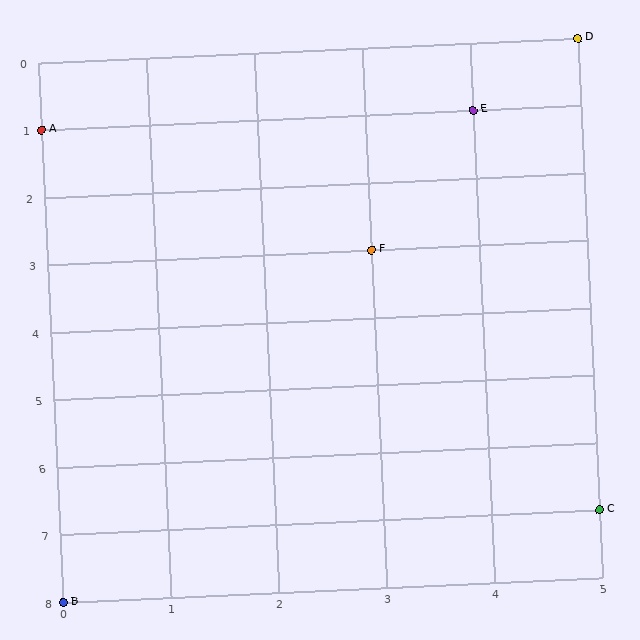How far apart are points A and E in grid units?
Points A and E are 4 columns apart.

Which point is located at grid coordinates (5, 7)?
Point C is at (5, 7).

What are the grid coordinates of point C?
Point C is at grid coordinates (5, 7).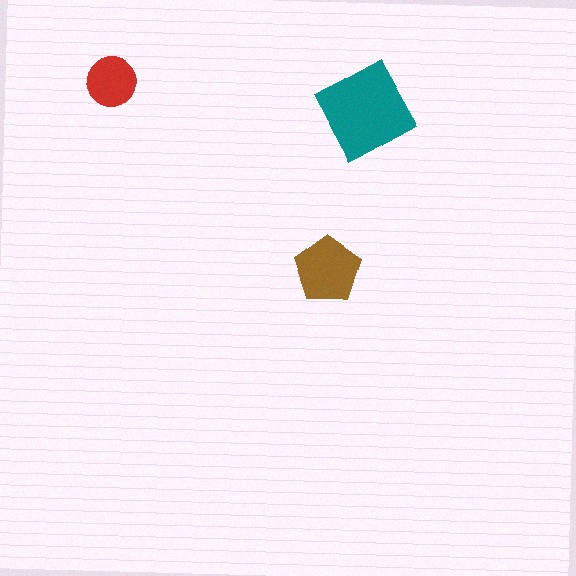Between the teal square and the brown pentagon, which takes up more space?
The teal square.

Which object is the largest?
The teal square.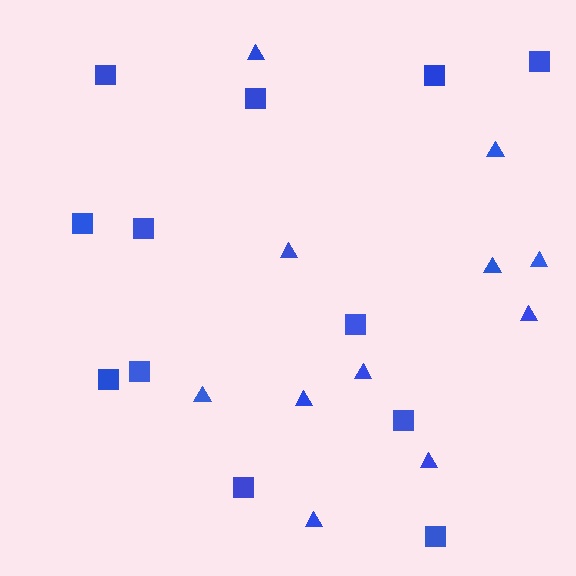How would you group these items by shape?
There are 2 groups: one group of triangles (11) and one group of squares (12).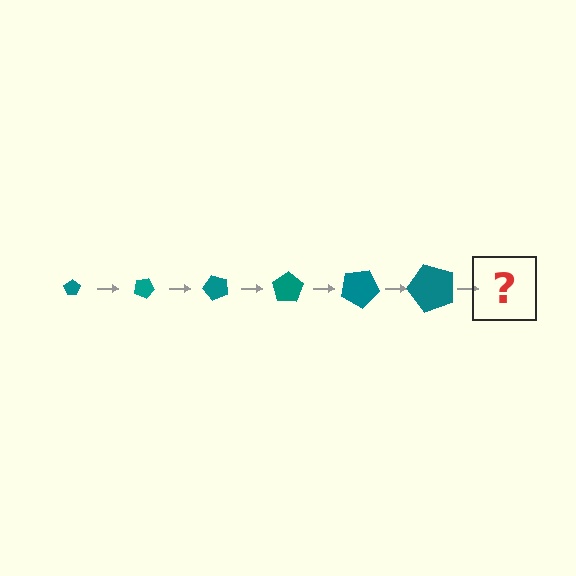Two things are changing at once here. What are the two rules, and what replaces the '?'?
The two rules are that the pentagon grows larger each step and it rotates 25 degrees each step. The '?' should be a pentagon, larger than the previous one and rotated 150 degrees from the start.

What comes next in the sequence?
The next element should be a pentagon, larger than the previous one and rotated 150 degrees from the start.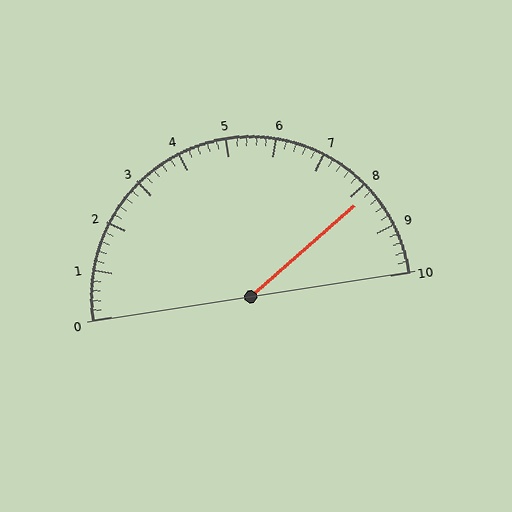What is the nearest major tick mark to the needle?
The nearest major tick mark is 8.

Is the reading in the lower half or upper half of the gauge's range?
The reading is in the upper half of the range (0 to 10).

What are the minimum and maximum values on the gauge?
The gauge ranges from 0 to 10.